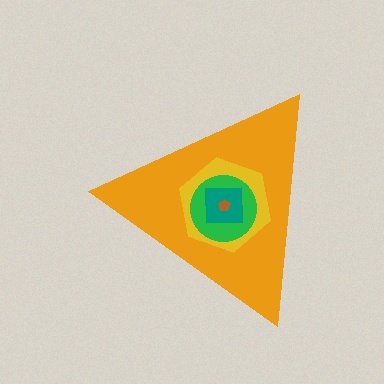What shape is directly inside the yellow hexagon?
The green circle.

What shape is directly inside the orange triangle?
The yellow hexagon.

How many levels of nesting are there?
5.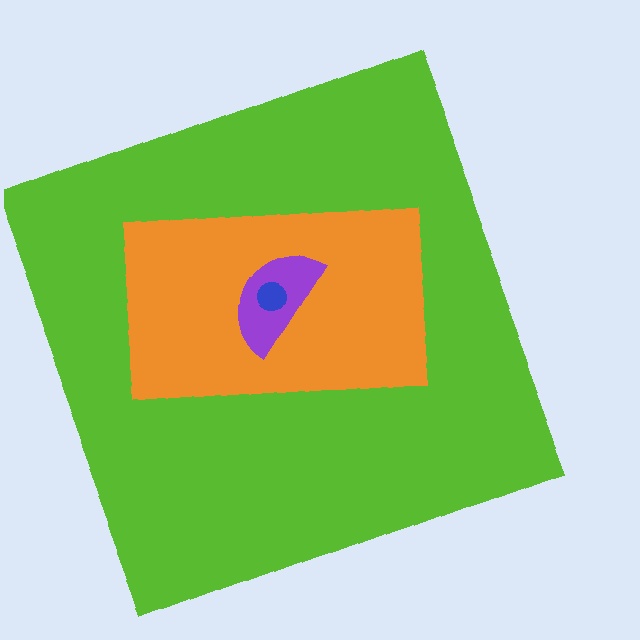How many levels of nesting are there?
4.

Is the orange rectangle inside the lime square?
Yes.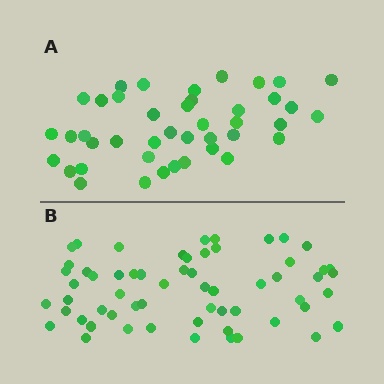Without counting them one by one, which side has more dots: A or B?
Region B (the bottom region) has more dots.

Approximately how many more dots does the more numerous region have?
Region B has approximately 20 more dots than region A.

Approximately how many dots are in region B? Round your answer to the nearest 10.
About 60 dots.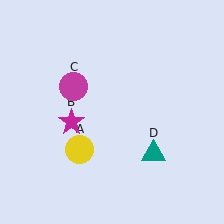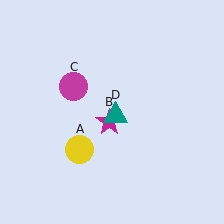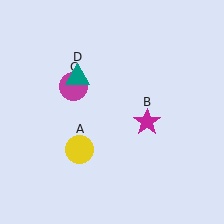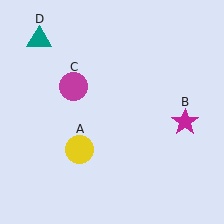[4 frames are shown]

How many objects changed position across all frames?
2 objects changed position: magenta star (object B), teal triangle (object D).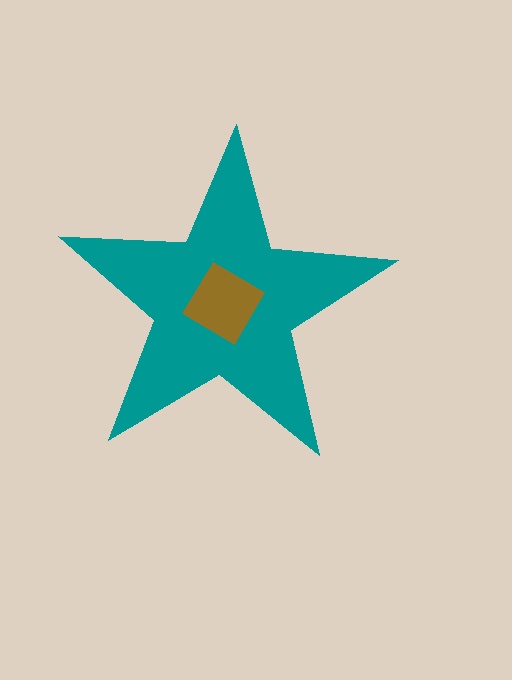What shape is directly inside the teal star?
The brown diamond.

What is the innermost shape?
The brown diamond.